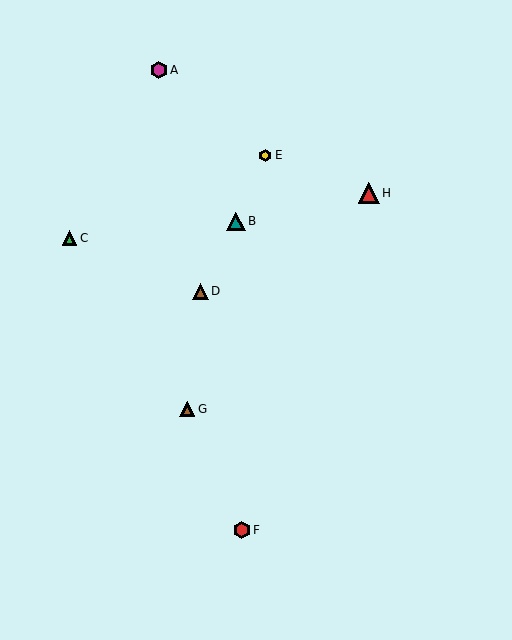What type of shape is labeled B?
Shape B is a teal triangle.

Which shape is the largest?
The red triangle (labeled H) is the largest.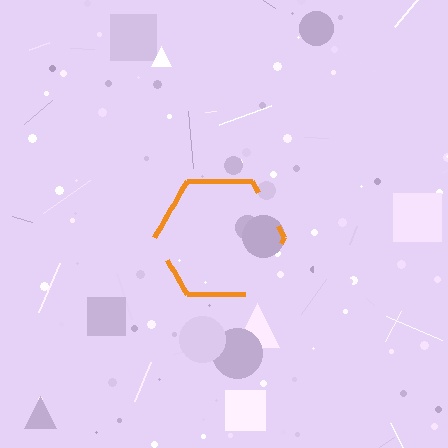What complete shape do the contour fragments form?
The contour fragments form a hexagon.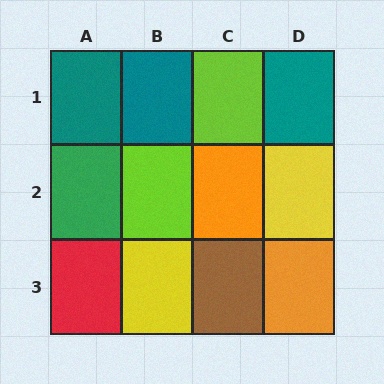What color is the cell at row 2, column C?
Orange.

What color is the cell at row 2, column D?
Yellow.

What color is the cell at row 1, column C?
Lime.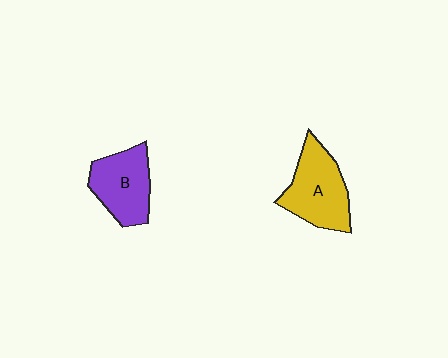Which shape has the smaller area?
Shape B (purple).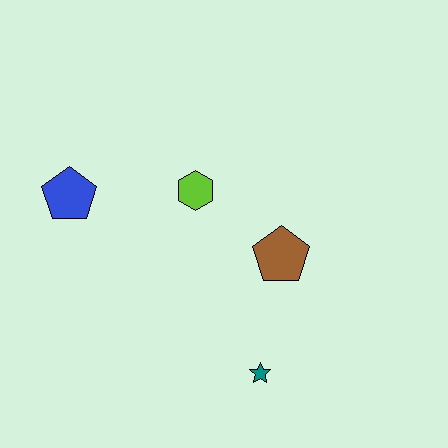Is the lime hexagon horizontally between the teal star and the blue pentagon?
Yes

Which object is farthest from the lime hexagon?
The teal star is farthest from the lime hexagon.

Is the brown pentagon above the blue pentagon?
No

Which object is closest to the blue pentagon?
The lime hexagon is closest to the blue pentagon.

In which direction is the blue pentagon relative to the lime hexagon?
The blue pentagon is to the left of the lime hexagon.